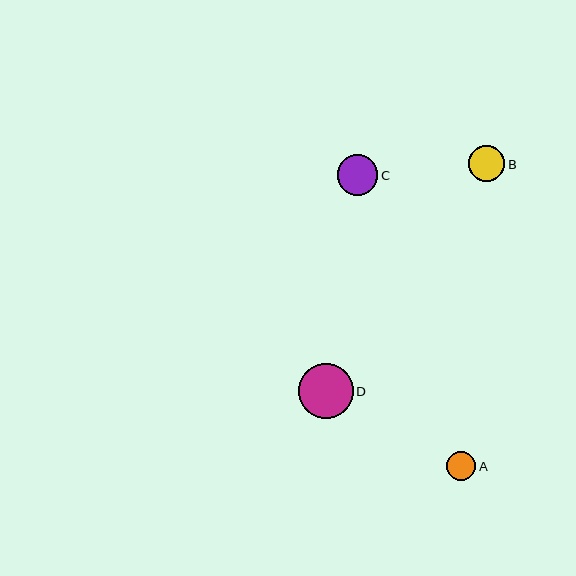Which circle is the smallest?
Circle A is the smallest with a size of approximately 29 pixels.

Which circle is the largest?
Circle D is the largest with a size of approximately 55 pixels.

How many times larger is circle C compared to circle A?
Circle C is approximately 1.4 times the size of circle A.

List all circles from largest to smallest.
From largest to smallest: D, C, B, A.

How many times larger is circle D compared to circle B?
Circle D is approximately 1.5 times the size of circle B.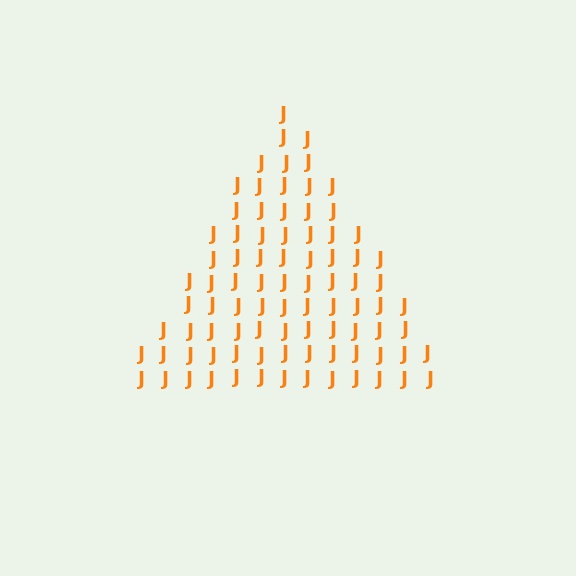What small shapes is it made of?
It is made of small letter J's.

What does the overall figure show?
The overall figure shows a triangle.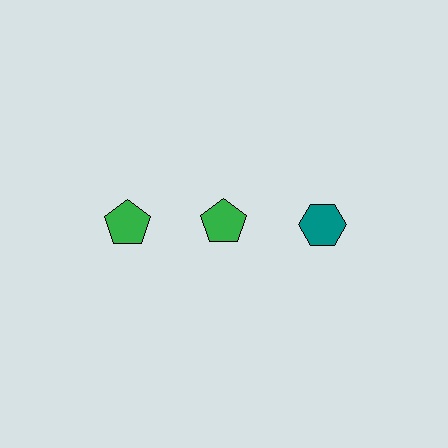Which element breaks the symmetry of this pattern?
The teal hexagon in the top row, center column breaks the symmetry. All other shapes are green pentagons.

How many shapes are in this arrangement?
There are 3 shapes arranged in a grid pattern.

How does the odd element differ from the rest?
It differs in both color (teal instead of green) and shape (hexagon instead of pentagon).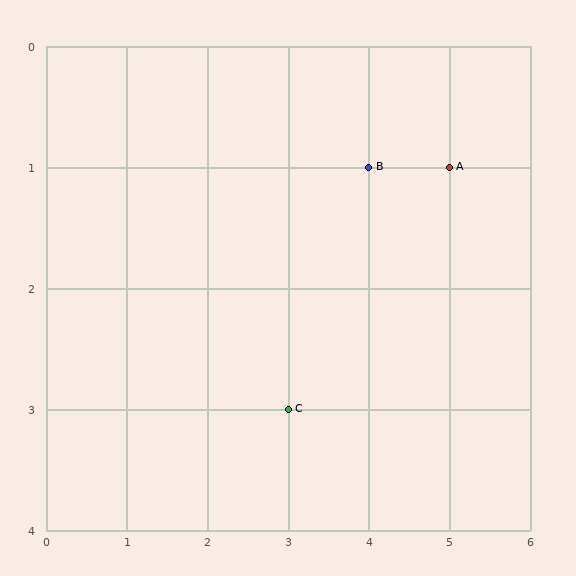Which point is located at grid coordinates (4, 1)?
Point B is at (4, 1).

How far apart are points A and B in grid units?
Points A and B are 1 column apart.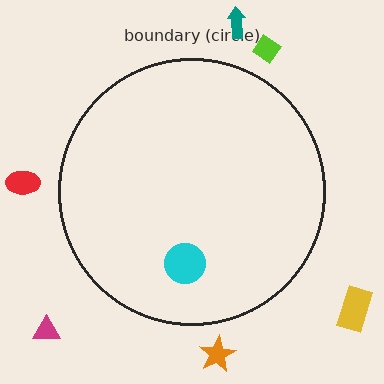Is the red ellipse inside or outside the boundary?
Outside.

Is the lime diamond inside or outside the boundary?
Outside.